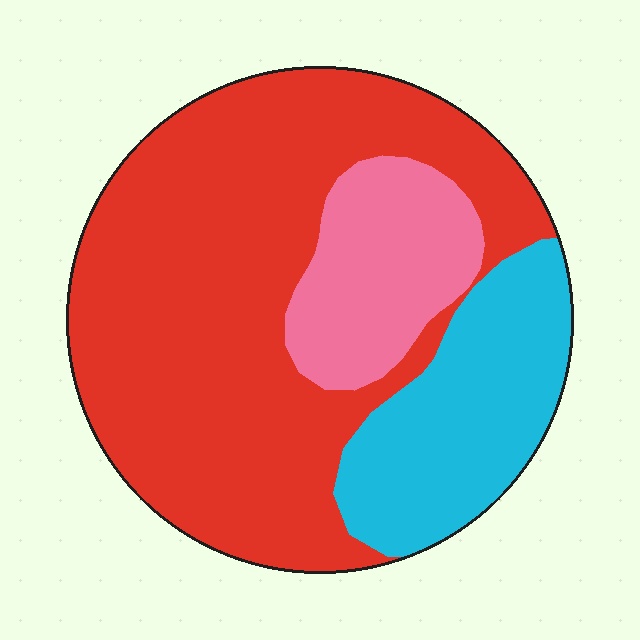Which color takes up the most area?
Red, at roughly 65%.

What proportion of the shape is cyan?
Cyan covers about 20% of the shape.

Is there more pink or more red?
Red.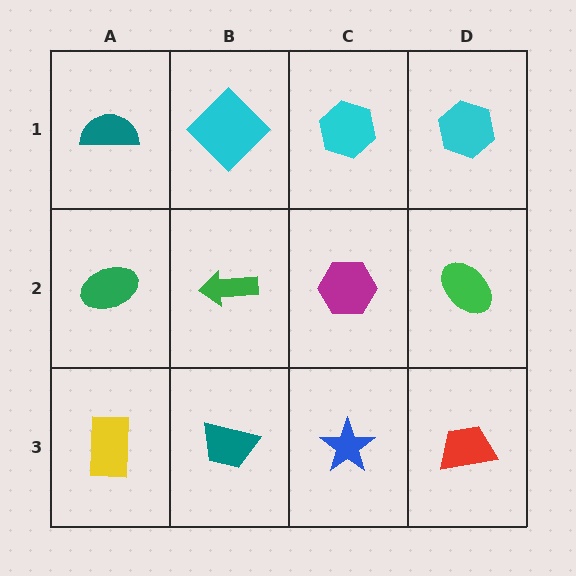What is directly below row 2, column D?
A red trapezoid.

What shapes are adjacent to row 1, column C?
A magenta hexagon (row 2, column C), a cyan diamond (row 1, column B), a cyan hexagon (row 1, column D).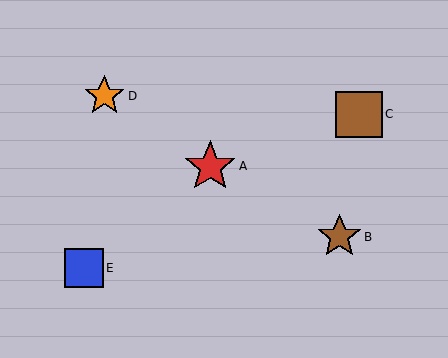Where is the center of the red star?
The center of the red star is at (210, 166).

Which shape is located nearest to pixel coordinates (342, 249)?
The brown star (labeled B) at (339, 237) is nearest to that location.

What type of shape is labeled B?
Shape B is a brown star.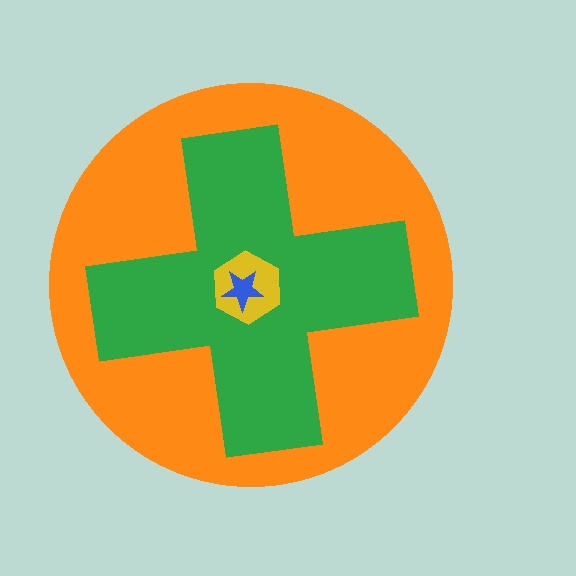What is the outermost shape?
The orange circle.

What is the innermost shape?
The blue star.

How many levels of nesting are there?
4.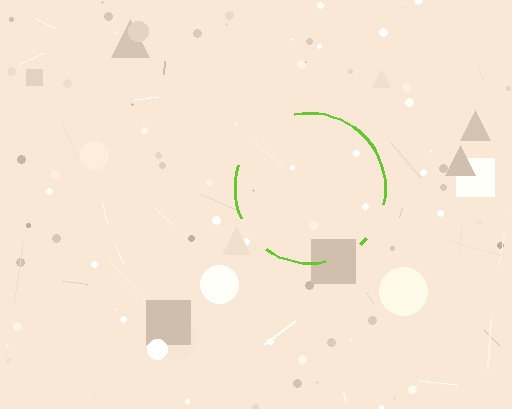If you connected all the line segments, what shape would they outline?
They would outline a circle.